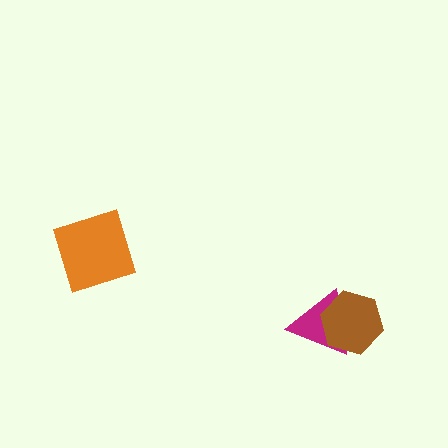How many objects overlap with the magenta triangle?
1 object overlaps with the magenta triangle.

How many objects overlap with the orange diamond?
0 objects overlap with the orange diamond.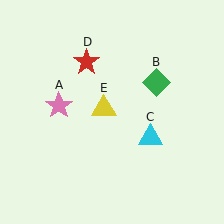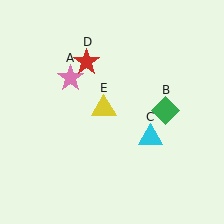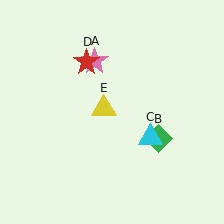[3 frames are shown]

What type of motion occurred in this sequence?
The pink star (object A), green diamond (object B) rotated clockwise around the center of the scene.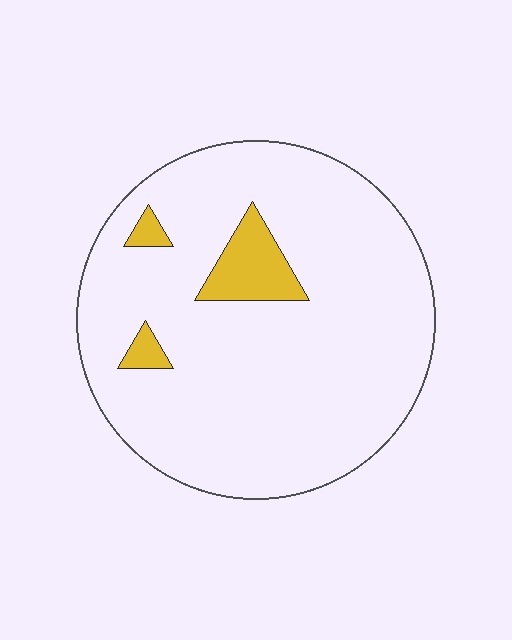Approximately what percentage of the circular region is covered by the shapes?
Approximately 10%.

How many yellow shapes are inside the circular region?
3.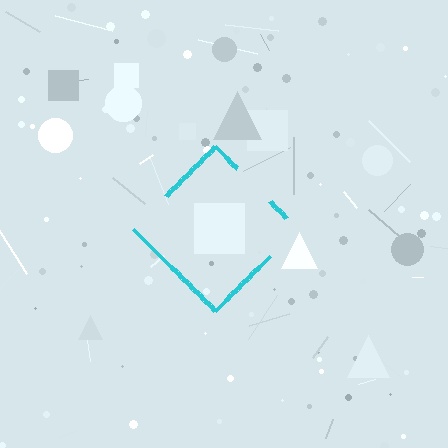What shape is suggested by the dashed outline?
The dashed outline suggests a diamond.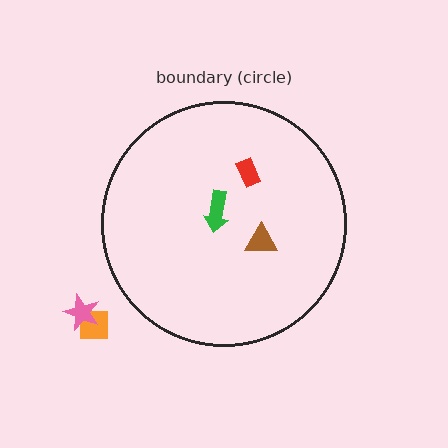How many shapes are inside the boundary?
3 inside, 2 outside.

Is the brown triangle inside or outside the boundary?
Inside.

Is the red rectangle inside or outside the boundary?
Inside.